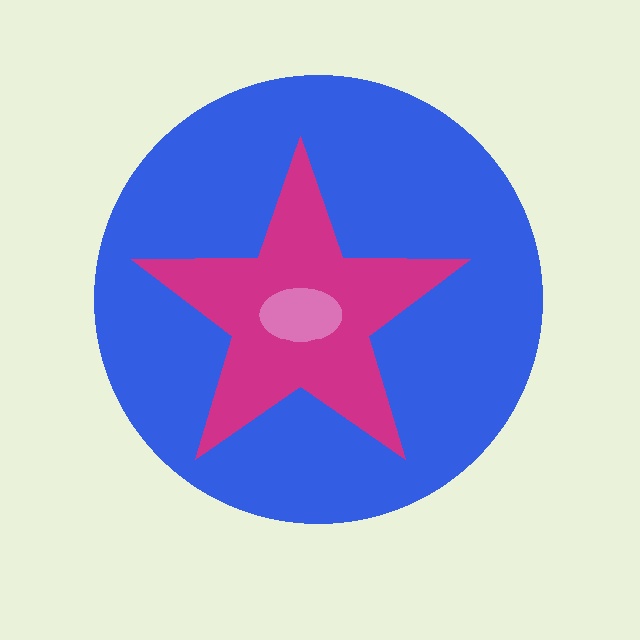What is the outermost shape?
The blue circle.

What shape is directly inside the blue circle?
The magenta star.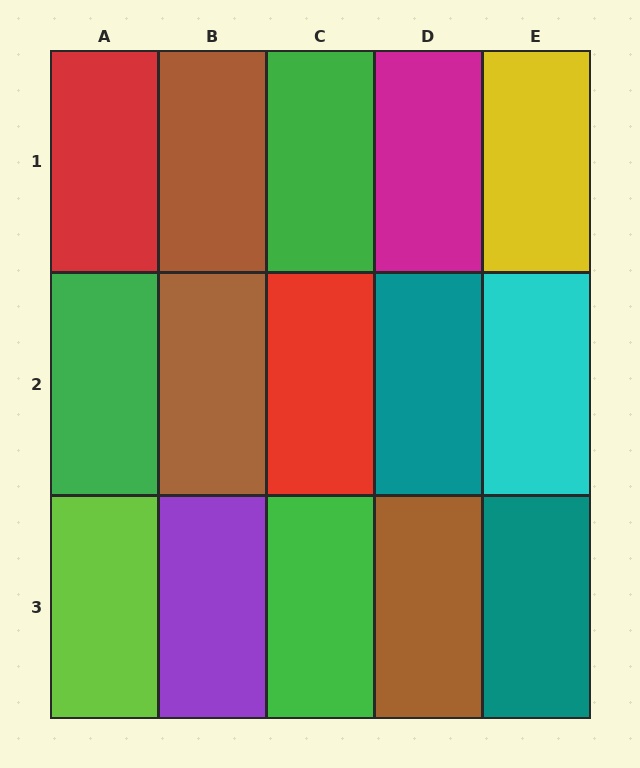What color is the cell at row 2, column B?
Brown.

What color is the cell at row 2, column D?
Teal.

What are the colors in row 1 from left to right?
Red, brown, green, magenta, yellow.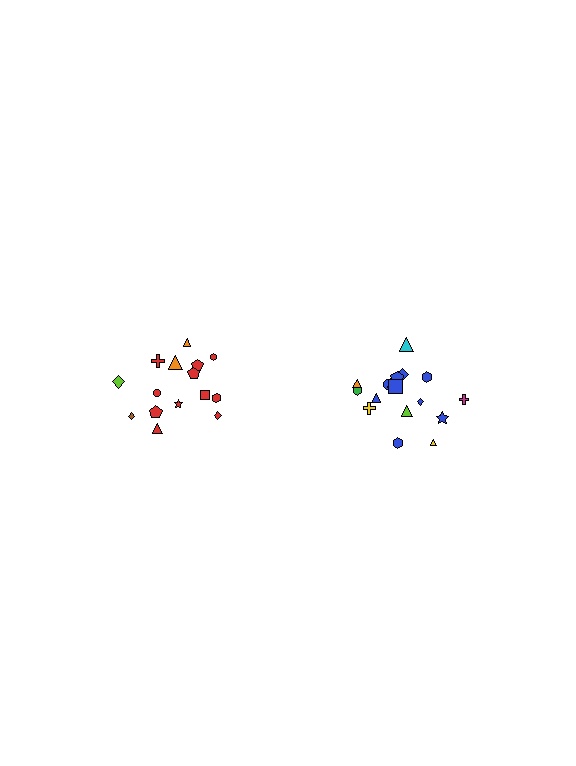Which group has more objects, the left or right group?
The right group.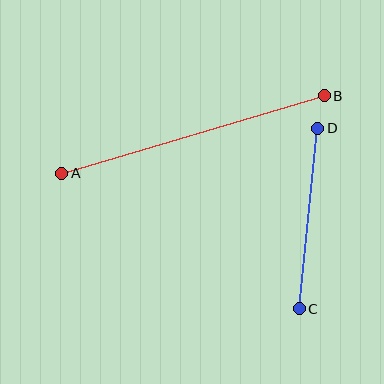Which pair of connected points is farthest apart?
Points A and B are farthest apart.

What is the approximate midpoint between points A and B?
The midpoint is at approximately (193, 134) pixels.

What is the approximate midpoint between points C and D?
The midpoint is at approximately (308, 219) pixels.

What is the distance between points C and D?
The distance is approximately 181 pixels.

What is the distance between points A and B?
The distance is approximately 274 pixels.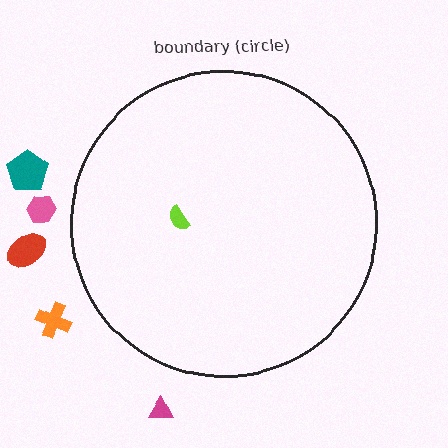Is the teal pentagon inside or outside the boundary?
Outside.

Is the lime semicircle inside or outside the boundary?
Inside.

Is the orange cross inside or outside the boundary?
Outside.